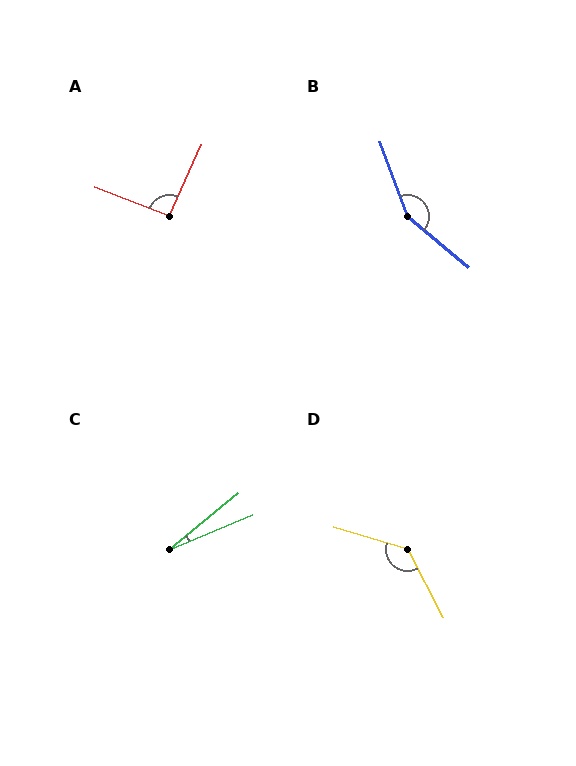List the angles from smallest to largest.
C (17°), A (93°), D (135°), B (150°).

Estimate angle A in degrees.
Approximately 93 degrees.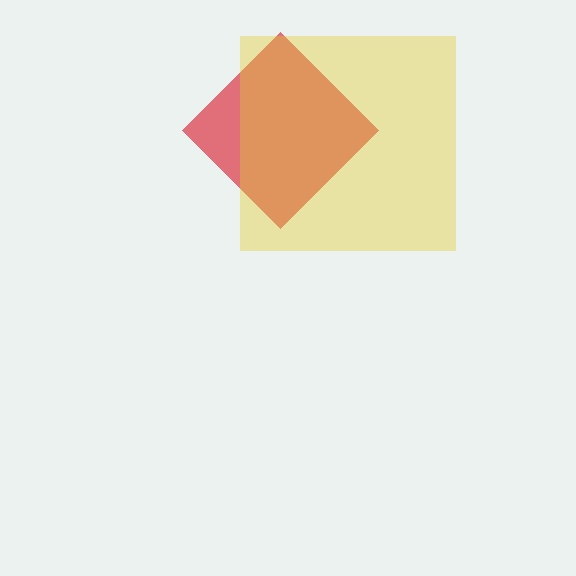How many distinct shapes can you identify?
There are 2 distinct shapes: a red diamond, a yellow square.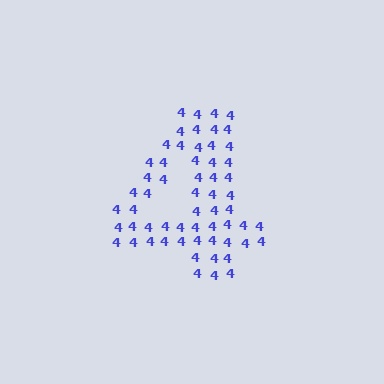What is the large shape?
The large shape is the digit 4.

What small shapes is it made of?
It is made of small digit 4's.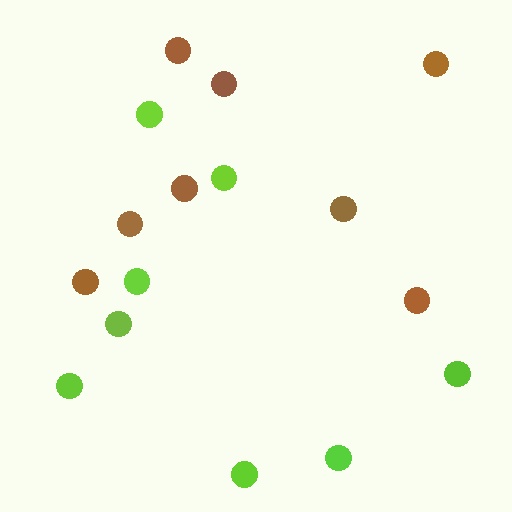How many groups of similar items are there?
There are 2 groups: one group of lime circles (8) and one group of brown circles (8).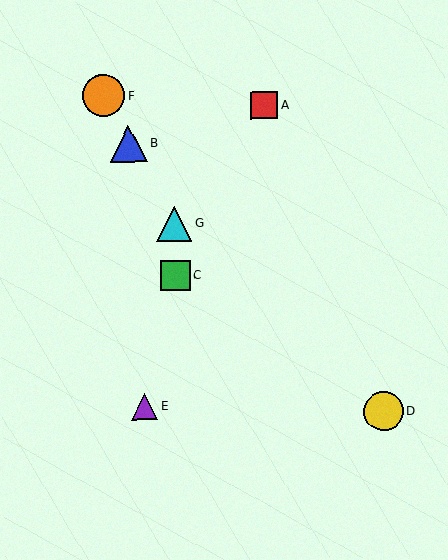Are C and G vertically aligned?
Yes, both are at x≈175.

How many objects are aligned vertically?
2 objects (C, G) are aligned vertically.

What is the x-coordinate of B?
Object B is at x≈128.